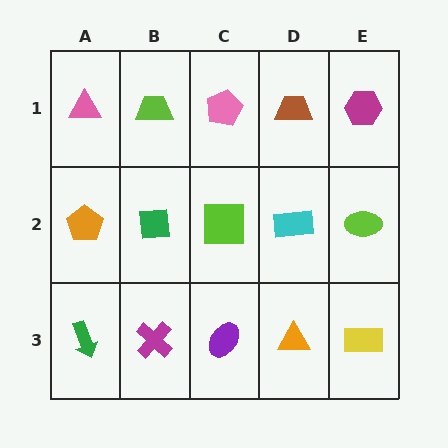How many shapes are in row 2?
5 shapes.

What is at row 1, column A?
A pink triangle.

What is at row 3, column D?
An orange triangle.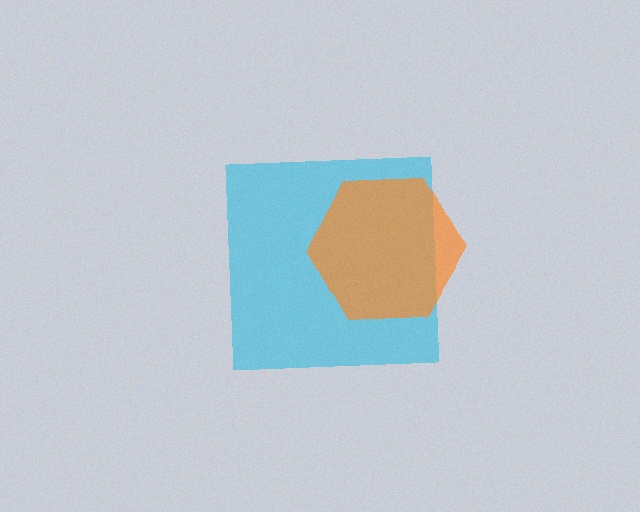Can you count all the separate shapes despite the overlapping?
Yes, there are 2 separate shapes.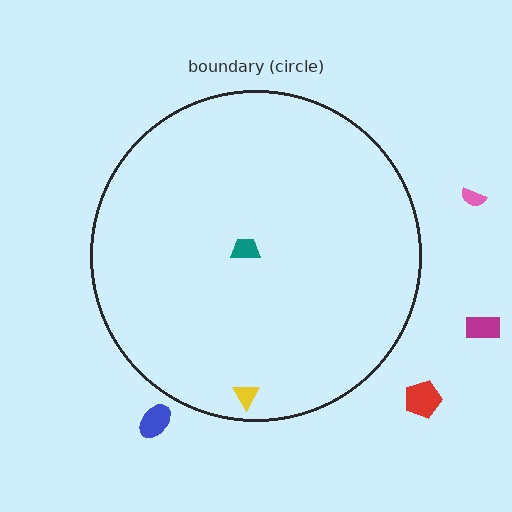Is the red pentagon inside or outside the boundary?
Outside.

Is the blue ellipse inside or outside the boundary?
Outside.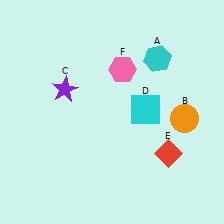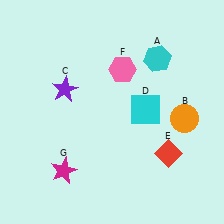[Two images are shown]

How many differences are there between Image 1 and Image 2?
There is 1 difference between the two images.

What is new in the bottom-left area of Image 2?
A magenta star (G) was added in the bottom-left area of Image 2.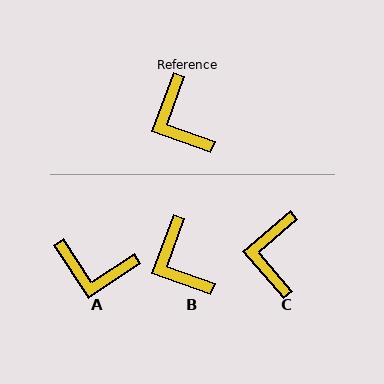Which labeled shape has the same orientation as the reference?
B.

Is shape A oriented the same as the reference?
No, it is off by about 53 degrees.